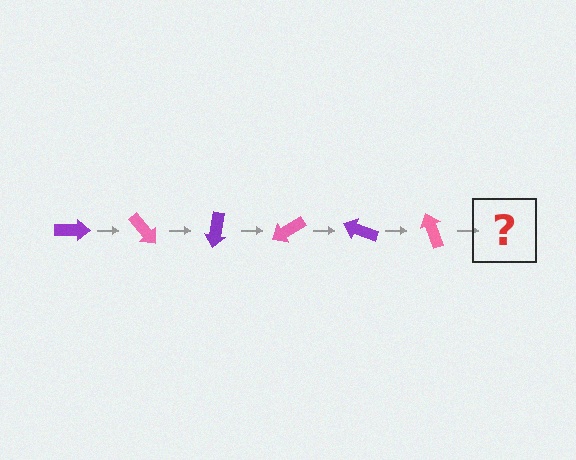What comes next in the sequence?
The next element should be a purple arrow, rotated 300 degrees from the start.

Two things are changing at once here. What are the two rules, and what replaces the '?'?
The two rules are that it rotates 50 degrees each step and the color cycles through purple and pink. The '?' should be a purple arrow, rotated 300 degrees from the start.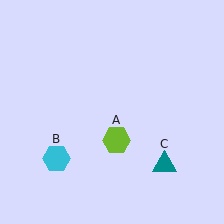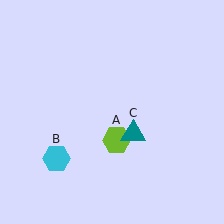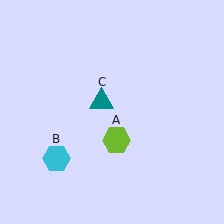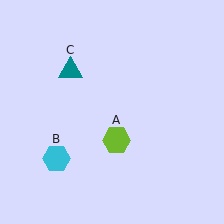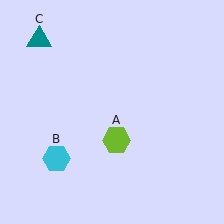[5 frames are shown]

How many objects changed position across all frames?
1 object changed position: teal triangle (object C).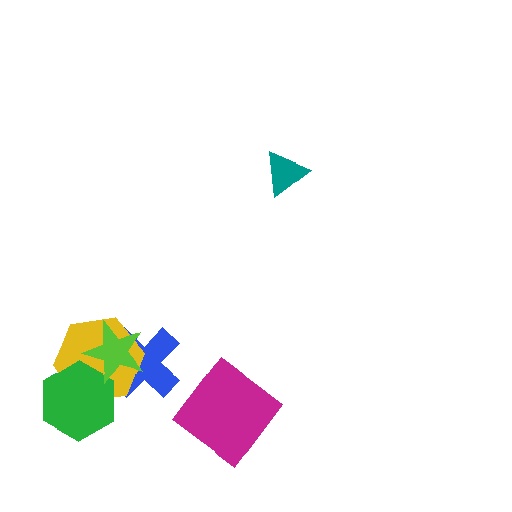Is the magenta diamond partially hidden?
No, no other shape covers it.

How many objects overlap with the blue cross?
2 objects overlap with the blue cross.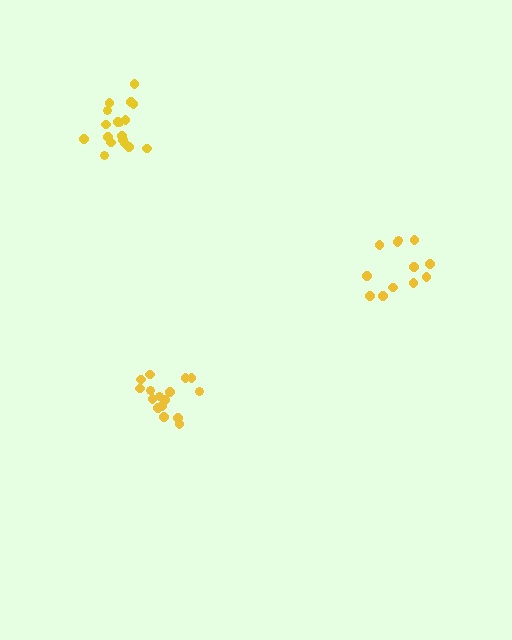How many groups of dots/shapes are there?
There are 3 groups.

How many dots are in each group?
Group 1: 12 dots, Group 2: 18 dots, Group 3: 16 dots (46 total).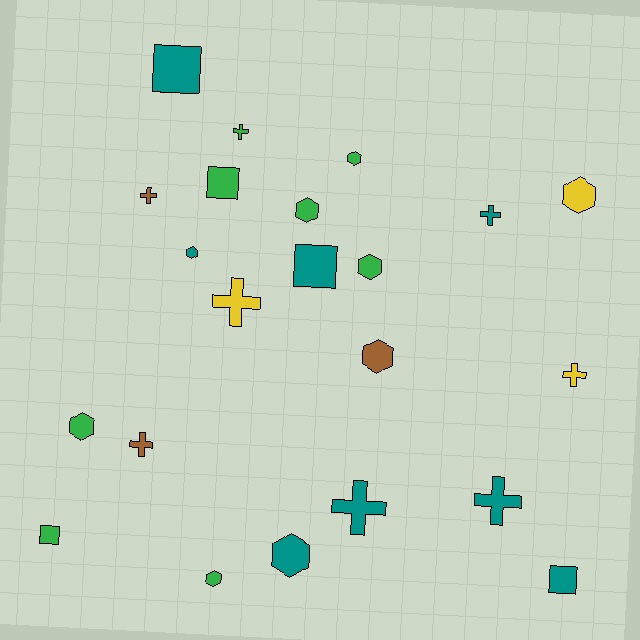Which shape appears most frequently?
Hexagon, with 9 objects.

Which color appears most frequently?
Green, with 8 objects.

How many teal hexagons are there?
There are 2 teal hexagons.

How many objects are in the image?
There are 22 objects.